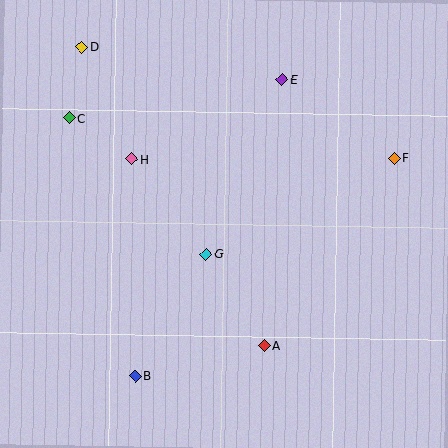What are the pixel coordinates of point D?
Point D is at (82, 47).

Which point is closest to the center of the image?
Point G at (206, 254) is closest to the center.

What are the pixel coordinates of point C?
Point C is at (69, 118).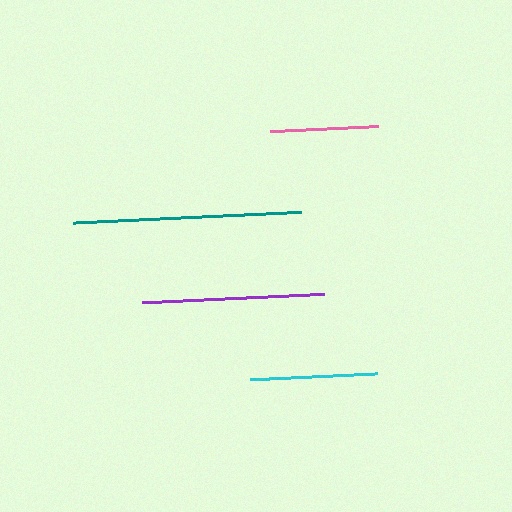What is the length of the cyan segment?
The cyan segment is approximately 127 pixels long.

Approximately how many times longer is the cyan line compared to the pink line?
The cyan line is approximately 1.2 times the length of the pink line.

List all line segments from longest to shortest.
From longest to shortest: teal, purple, cyan, pink.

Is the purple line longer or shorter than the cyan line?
The purple line is longer than the cyan line.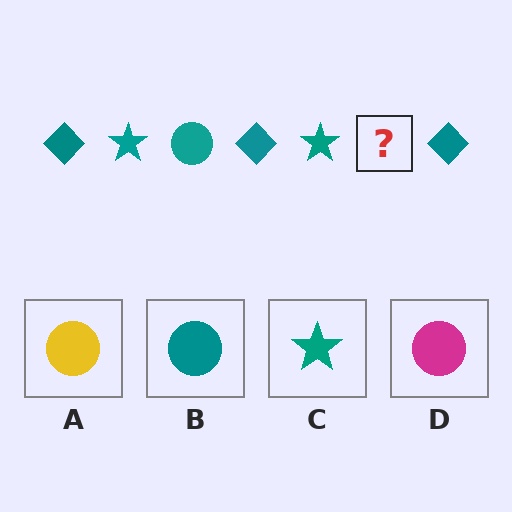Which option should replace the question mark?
Option B.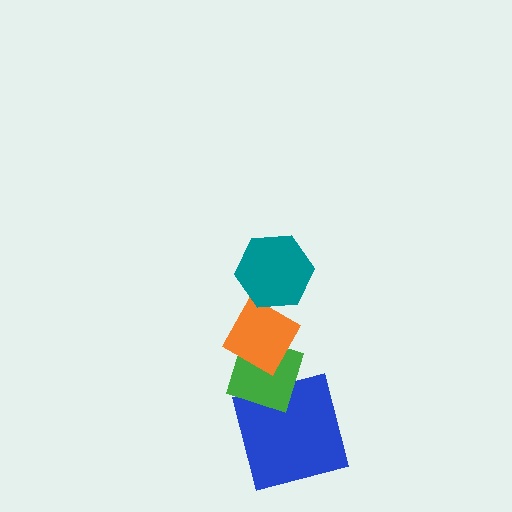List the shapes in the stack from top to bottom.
From top to bottom: the teal hexagon, the orange diamond, the green diamond, the blue square.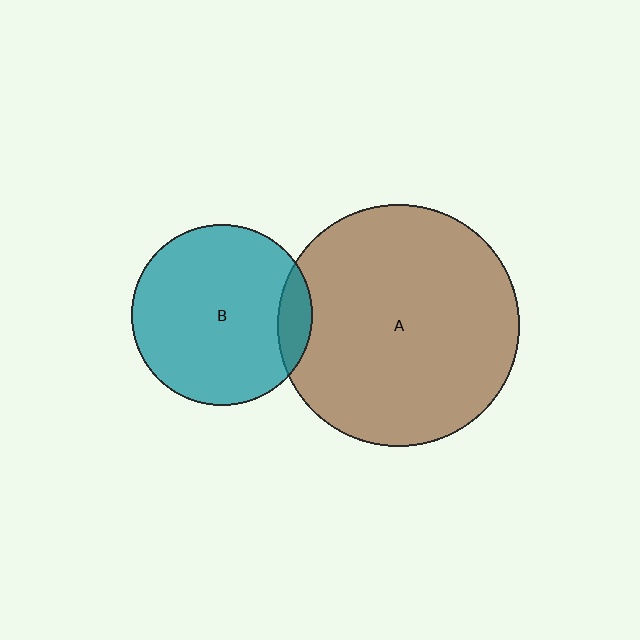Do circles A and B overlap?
Yes.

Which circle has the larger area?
Circle A (brown).